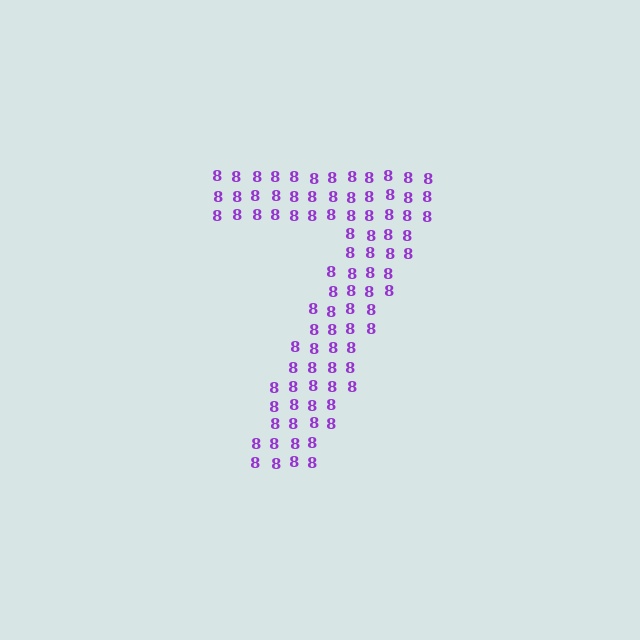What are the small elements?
The small elements are digit 8's.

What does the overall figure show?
The overall figure shows the digit 7.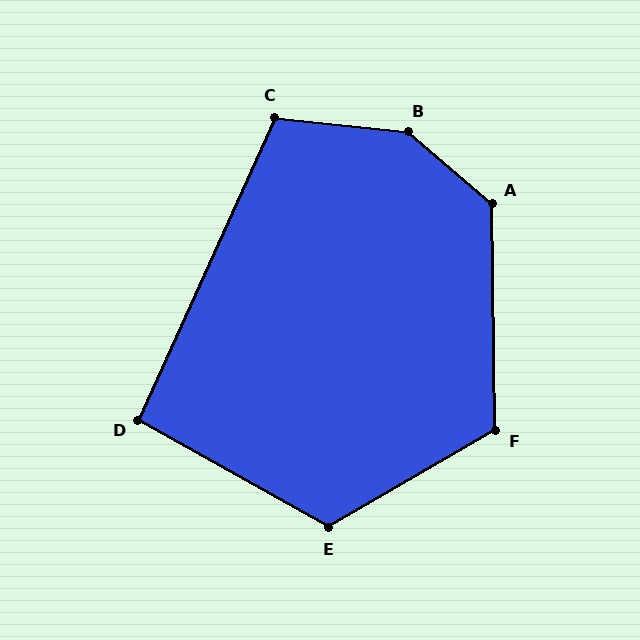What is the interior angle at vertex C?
Approximately 108 degrees (obtuse).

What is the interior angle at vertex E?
Approximately 121 degrees (obtuse).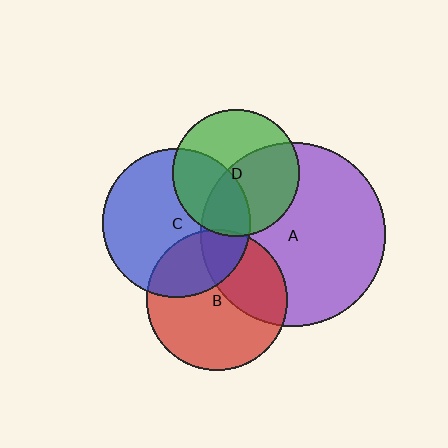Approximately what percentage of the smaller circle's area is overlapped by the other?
Approximately 40%.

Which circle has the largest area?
Circle A (purple).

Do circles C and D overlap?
Yes.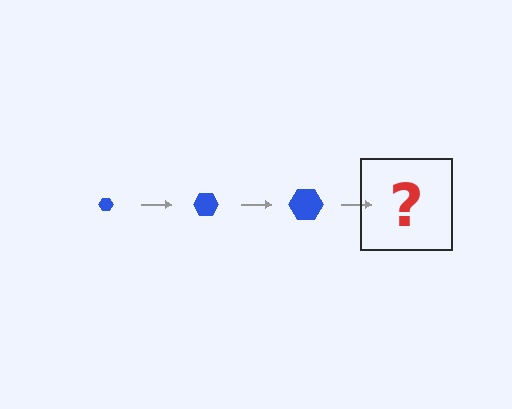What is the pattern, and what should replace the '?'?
The pattern is that the hexagon gets progressively larger each step. The '?' should be a blue hexagon, larger than the previous one.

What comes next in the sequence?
The next element should be a blue hexagon, larger than the previous one.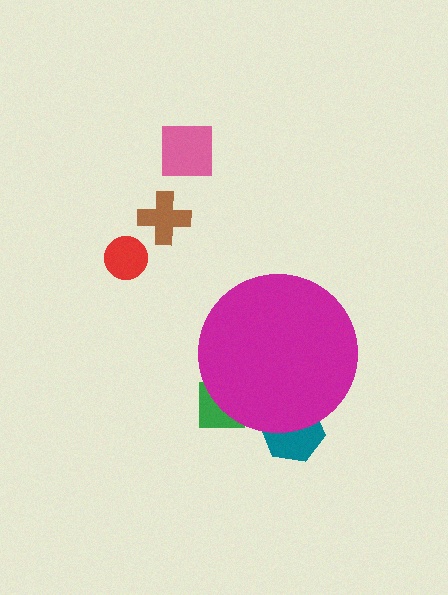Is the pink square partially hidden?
No, the pink square is fully visible.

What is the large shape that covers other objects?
A magenta circle.